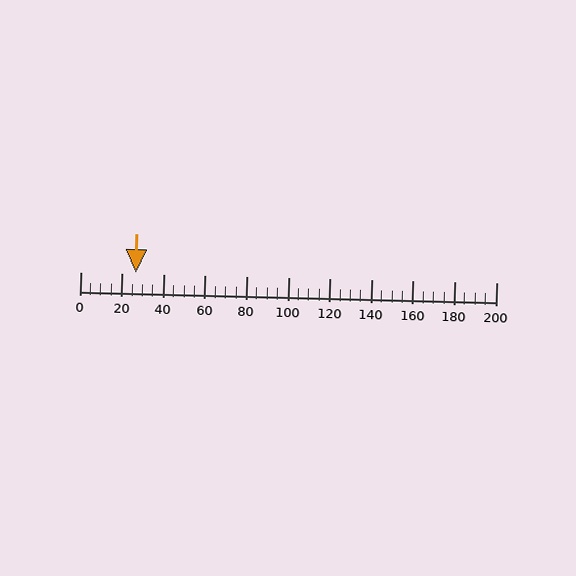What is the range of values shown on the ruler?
The ruler shows values from 0 to 200.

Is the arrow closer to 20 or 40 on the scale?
The arrow is closer to 20.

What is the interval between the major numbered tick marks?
The major tick marks are spaced 20 units apart.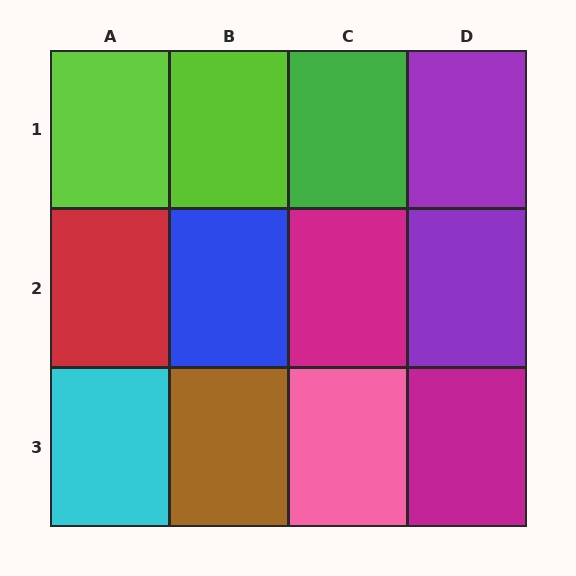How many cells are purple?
2 cells are purple.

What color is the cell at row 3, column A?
Cyan.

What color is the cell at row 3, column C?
Pink.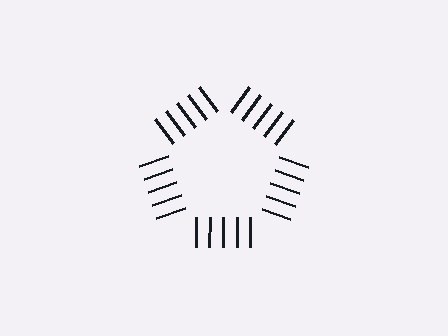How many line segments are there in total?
25 — 5 along each of the 5 edges.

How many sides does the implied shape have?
5 sides — the line-ends trace a pentagon.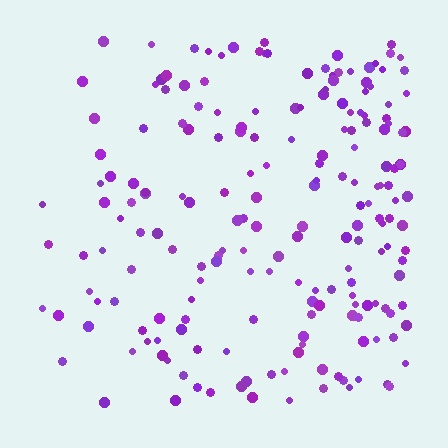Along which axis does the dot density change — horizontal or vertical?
Horizontal.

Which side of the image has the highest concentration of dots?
The right.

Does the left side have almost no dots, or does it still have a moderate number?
Still a moderate number, just noticeably fewer than the right.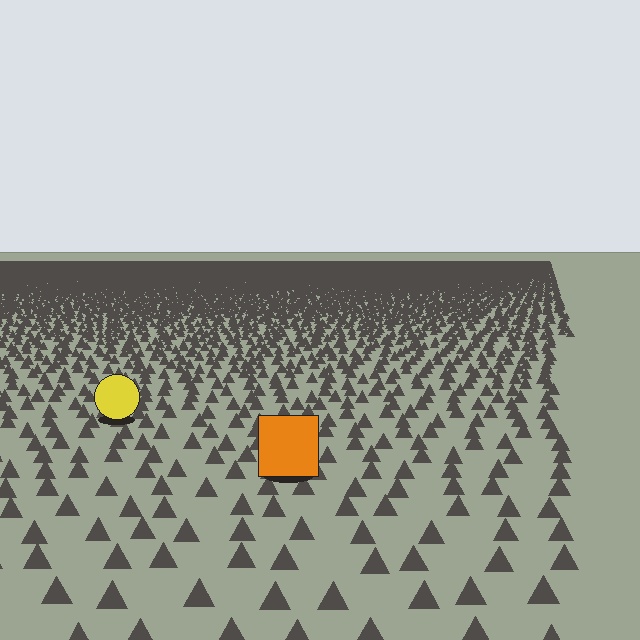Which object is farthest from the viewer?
The yellow circle is farthest from the viewer. It appears smaller and the ground texture around it is denser.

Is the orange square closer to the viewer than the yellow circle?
Yes. The orange square is closer — you can tell from the texture gradient: the ground texture is coarser near it.